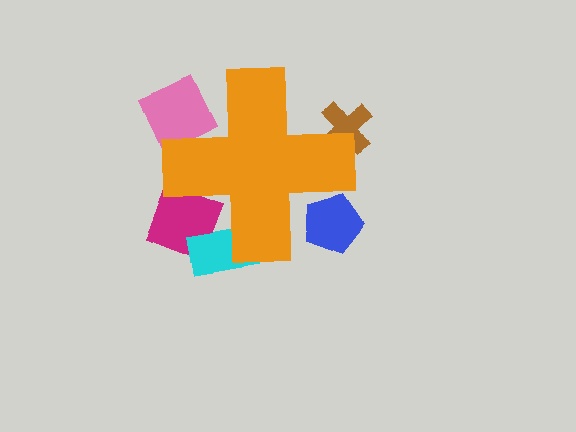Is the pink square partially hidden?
Yes, the pink square is partially hidden behind the orange cross.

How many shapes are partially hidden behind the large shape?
5 shapes are partially hidden.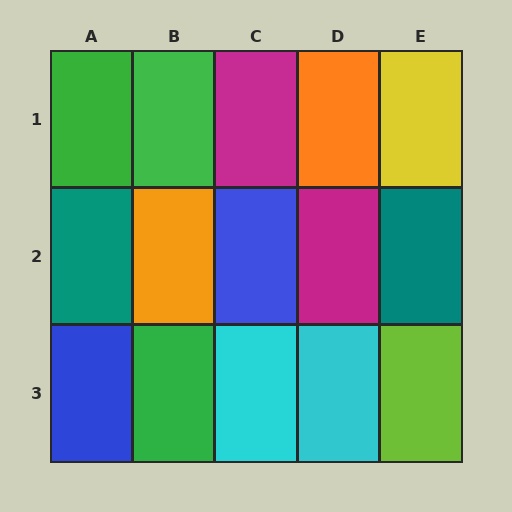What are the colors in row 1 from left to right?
Green, green, magenta, orange, yellow.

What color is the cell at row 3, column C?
Cyan.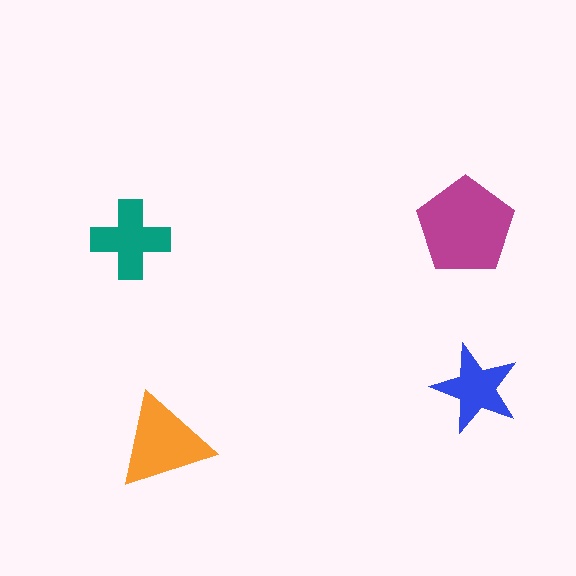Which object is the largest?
The magenta pentagon.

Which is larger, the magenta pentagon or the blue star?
The magenta pentagon.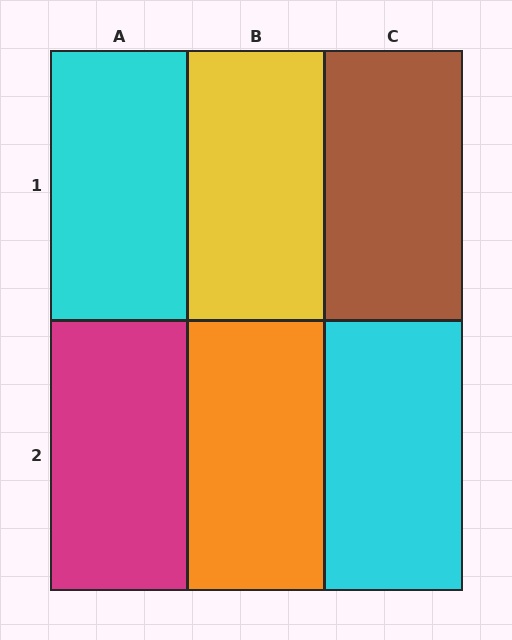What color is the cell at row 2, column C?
Cyan.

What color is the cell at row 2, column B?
Orange.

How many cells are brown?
1 cell is brown.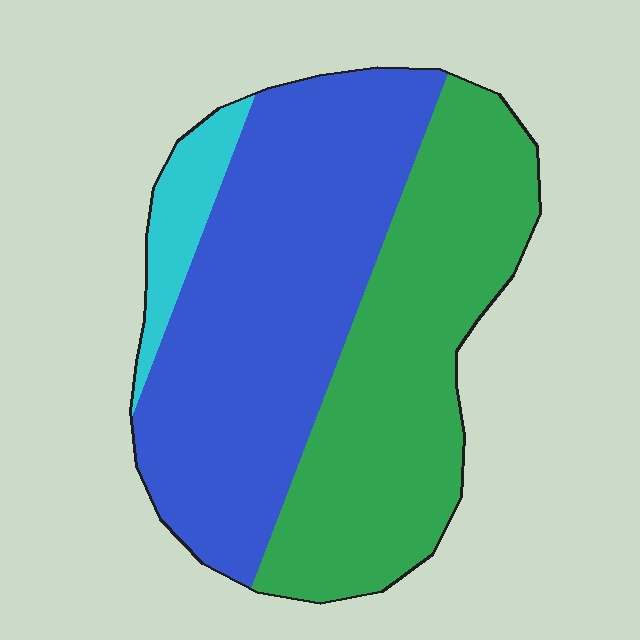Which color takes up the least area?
Cyan, at roughly 5%.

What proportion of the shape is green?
Green covers 42% of the shape.